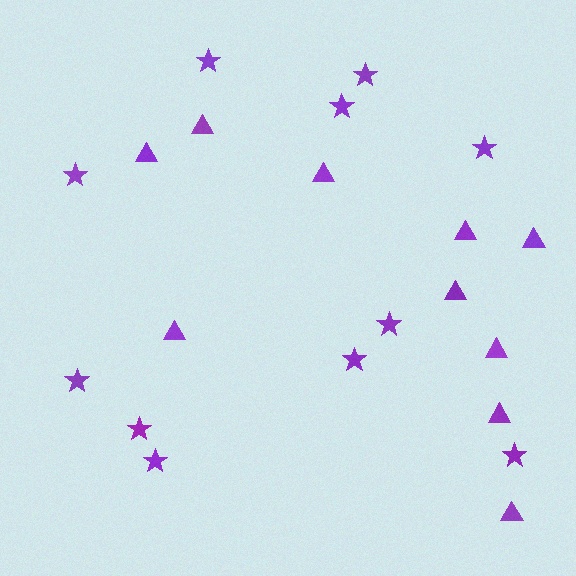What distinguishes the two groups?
There are 2 groups: one group of stars (11) and one group of triangles (10).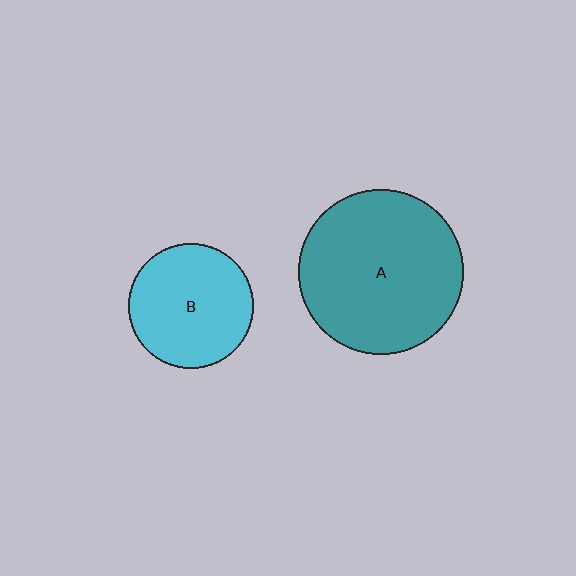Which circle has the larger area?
Circle A (teal).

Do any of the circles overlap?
No, none of the circles overlap.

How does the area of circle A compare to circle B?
Approximately 1.7 times.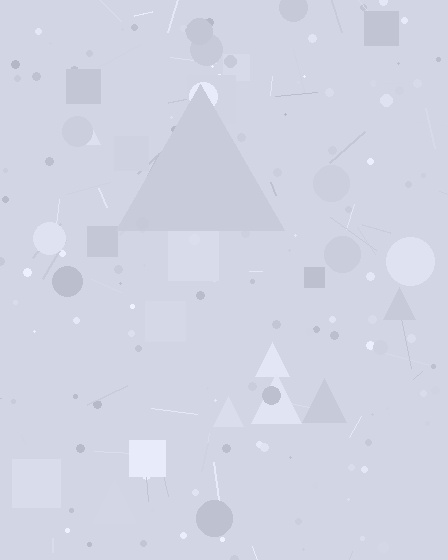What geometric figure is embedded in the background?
A triangle is embedded in the background.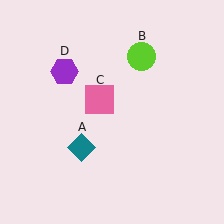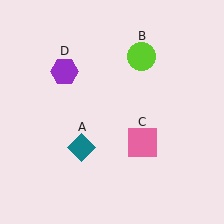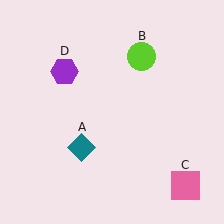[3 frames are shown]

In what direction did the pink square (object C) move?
The pink square (object C) moved down and to the right.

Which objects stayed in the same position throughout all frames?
Teal diamond (object A) and lime circle (object B) and purple hexagon (object D) remained stationary.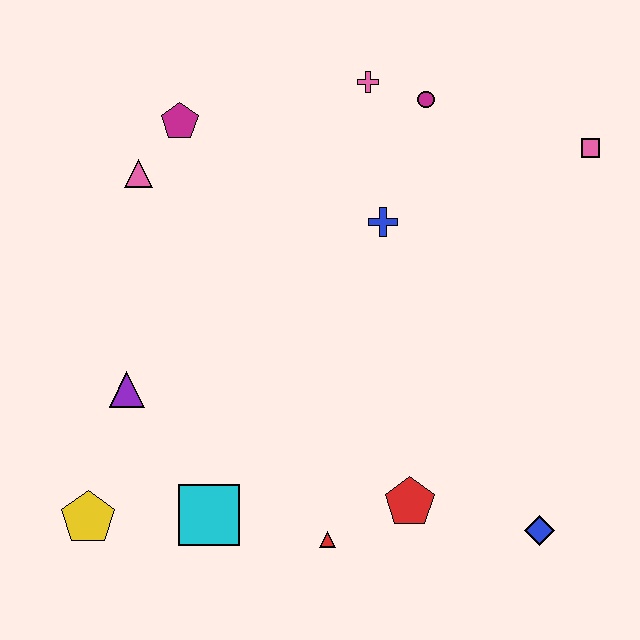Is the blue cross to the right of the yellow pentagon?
Yes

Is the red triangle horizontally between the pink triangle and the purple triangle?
No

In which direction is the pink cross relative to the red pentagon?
The pink cross is above the red pentagon.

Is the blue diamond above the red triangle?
Yes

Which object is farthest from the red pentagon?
The magenta pentagon is farthest from the red pentagon.